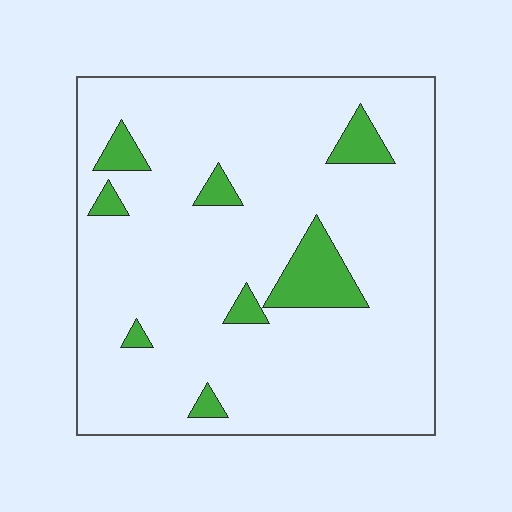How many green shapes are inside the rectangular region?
8.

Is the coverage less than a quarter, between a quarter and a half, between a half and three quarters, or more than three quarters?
Less than a quarter.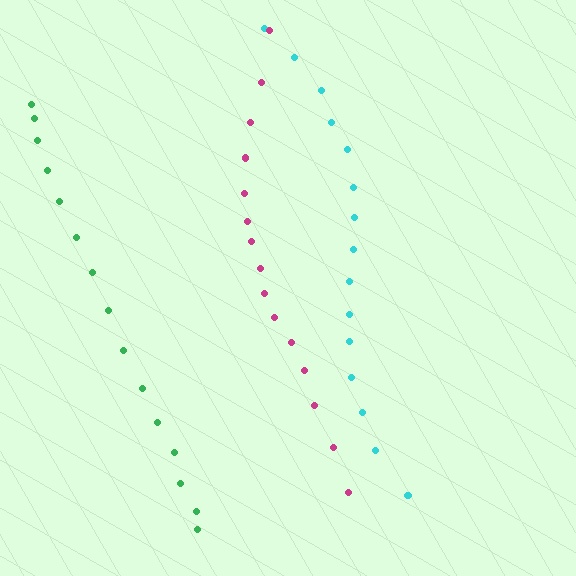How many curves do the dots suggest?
There are 3 distinct paths.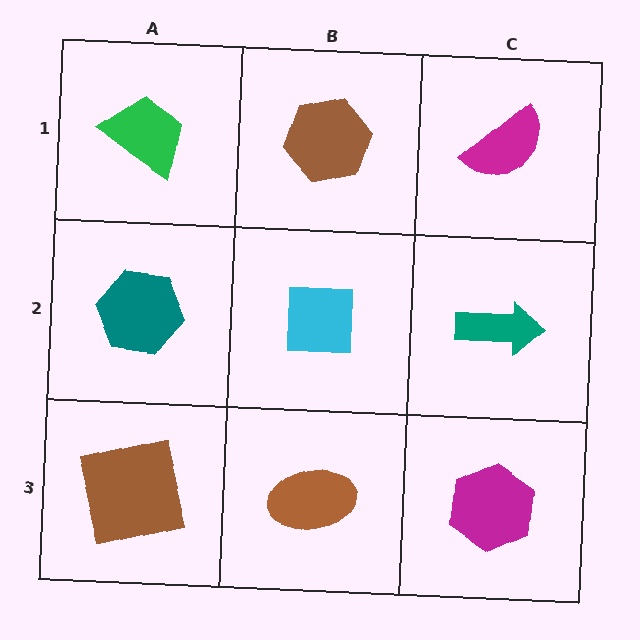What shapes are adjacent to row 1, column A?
A teal hexagon (row 2, column A), a brown hexagon (row 1, column B).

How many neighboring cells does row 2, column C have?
3.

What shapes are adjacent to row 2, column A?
A green trapezoid (row 1, column A), a brown square (row 3, column A), a cyan square (row 2, column B).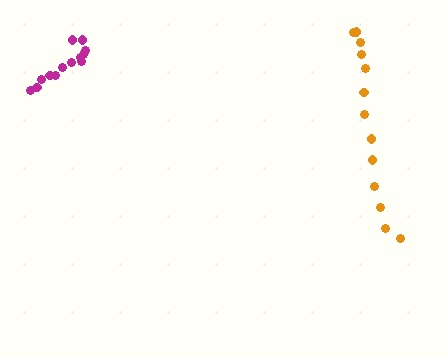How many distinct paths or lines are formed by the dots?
There are 2 distinct paths.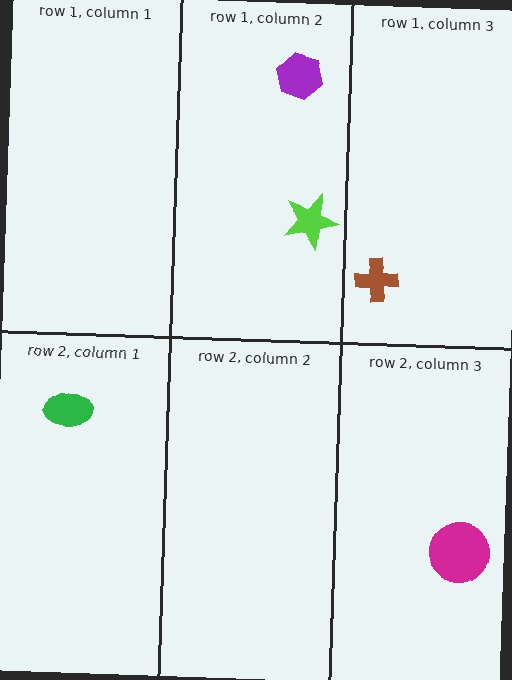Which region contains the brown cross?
The row 1, column 3 region.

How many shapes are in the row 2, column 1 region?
1.